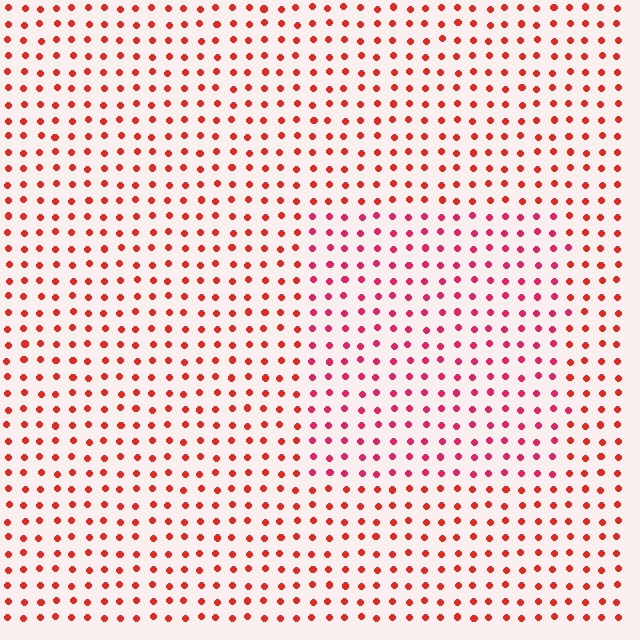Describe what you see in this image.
The image is filled with small red elements in a uniform arrangement. A rectangle-shaped region is visible where the elements are tinted to a slightly different hue, forming a subtle color boundary.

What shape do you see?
I see a rectangle.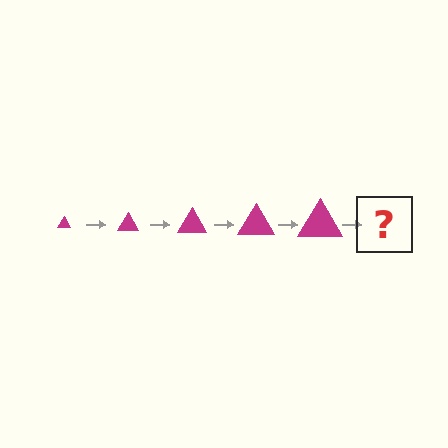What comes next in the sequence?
The next element should be a magenta triangle, larger than the previous one.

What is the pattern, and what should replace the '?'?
The pattern is that the triangle gets progressively larger each step. The '?' should be a magenta triangle, larger than the previous one.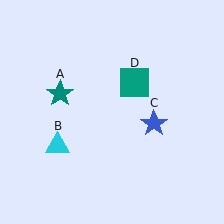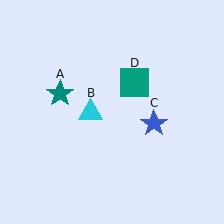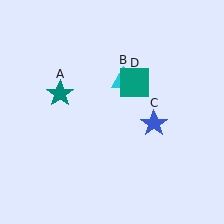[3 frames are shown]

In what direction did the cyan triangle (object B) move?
The cyan triangle (object B) moved up and to the right.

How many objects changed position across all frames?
1 object changed position: cyan triangle (object B).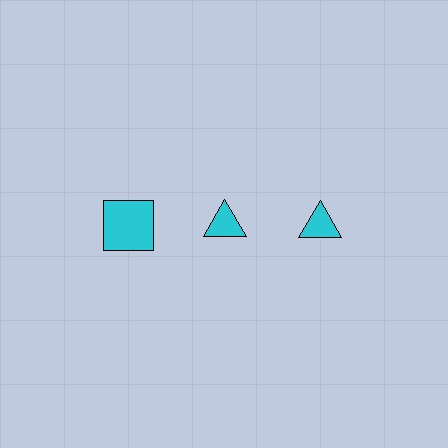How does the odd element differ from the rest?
It has a different shape: square instead of triangle.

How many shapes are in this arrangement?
There are 3 shapes arranged in a grid pattern.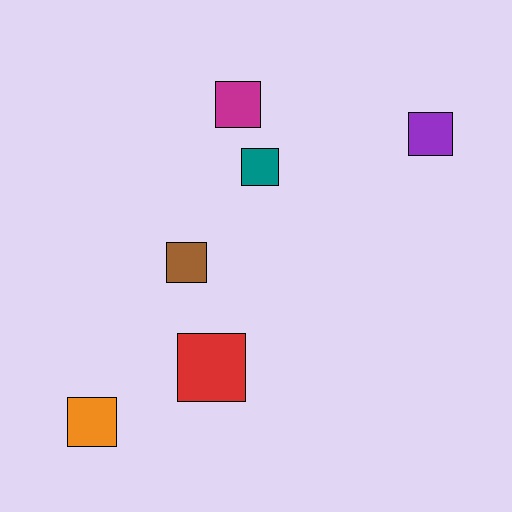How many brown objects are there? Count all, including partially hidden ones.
There is 1 brown object.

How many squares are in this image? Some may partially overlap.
There are 6 squares.